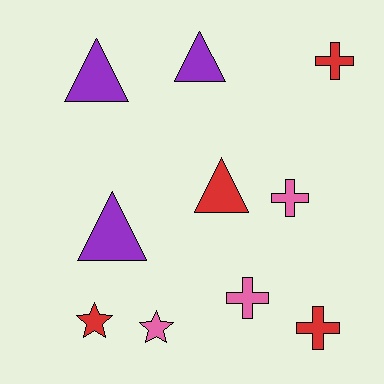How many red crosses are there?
There are 2 red crosses.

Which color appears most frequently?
Red, with 4 objects.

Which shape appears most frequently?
Triangle, with 4 objects.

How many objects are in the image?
There are 10 objects.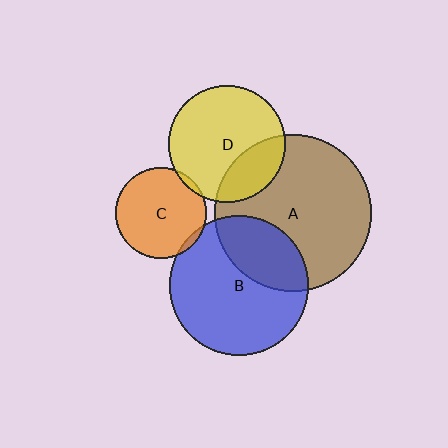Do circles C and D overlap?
Yes.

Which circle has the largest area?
Circle A (brown).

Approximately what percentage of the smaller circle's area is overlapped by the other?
Approximately 5%.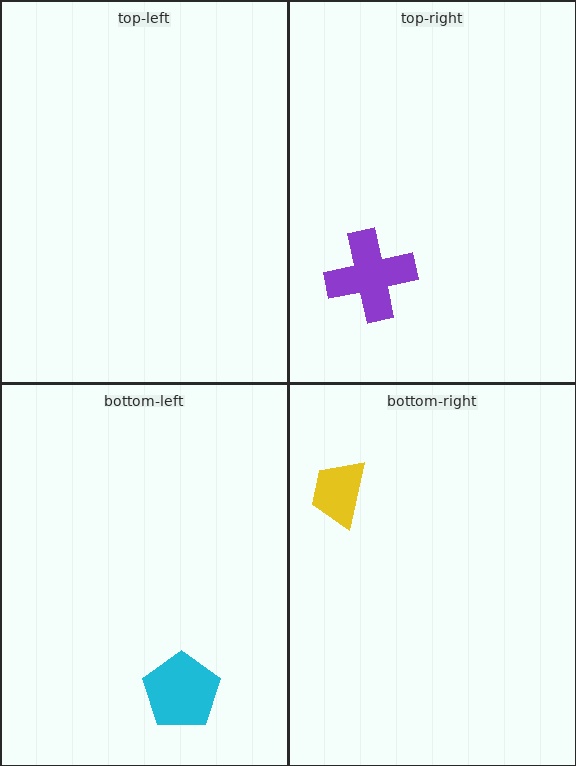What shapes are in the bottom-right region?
The yellow trapezoid.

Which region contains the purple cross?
The top-right region.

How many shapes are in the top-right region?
1.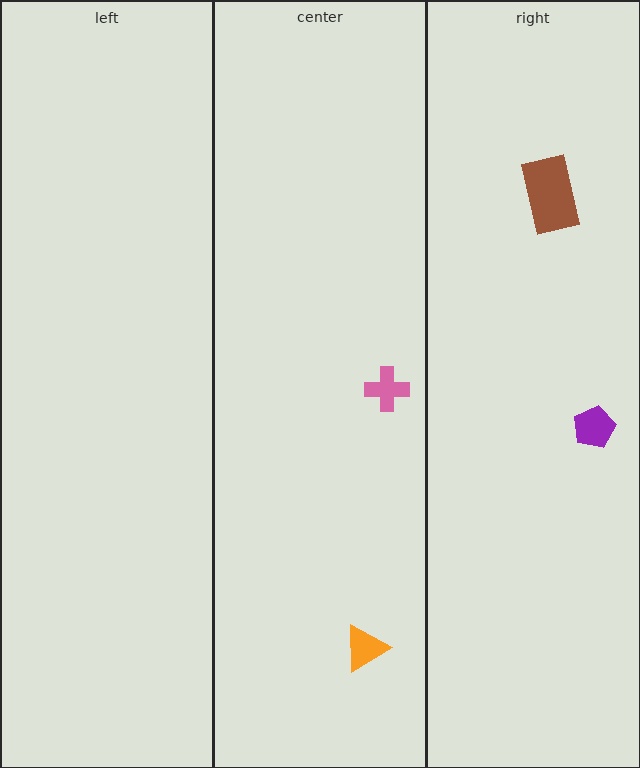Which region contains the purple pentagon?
The right region.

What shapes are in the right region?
The brown rectangle, the purple pentagon.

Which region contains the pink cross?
The center region.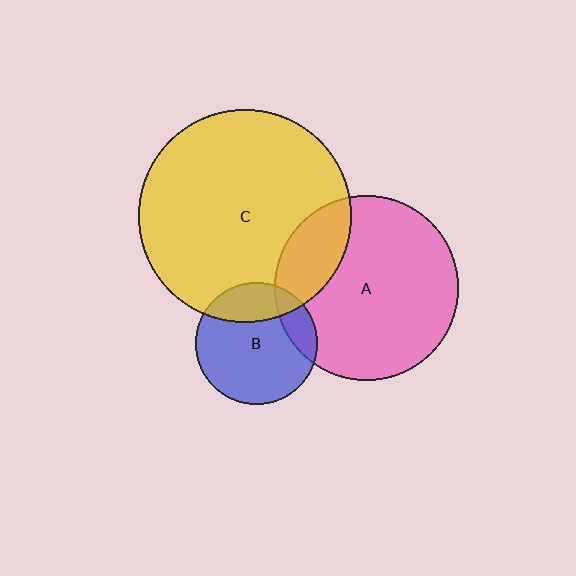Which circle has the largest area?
Circle C (yellow).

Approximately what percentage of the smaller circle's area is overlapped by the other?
Approximately 20%.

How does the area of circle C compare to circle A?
Approximately 1.3 times.